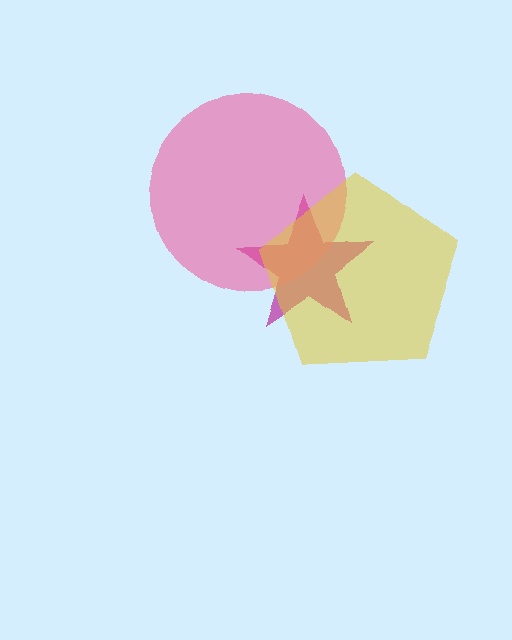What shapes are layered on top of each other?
The layered shapes are: a magenta star, a pink circle, a yellow pentagon.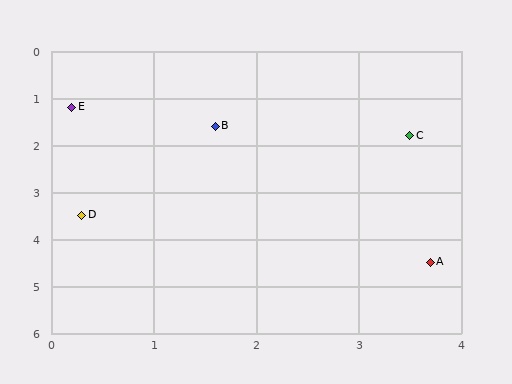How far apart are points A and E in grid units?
Points A and E are about 4.8 grid units apart.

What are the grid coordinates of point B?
Point B is at approximately (1.6, 1.6).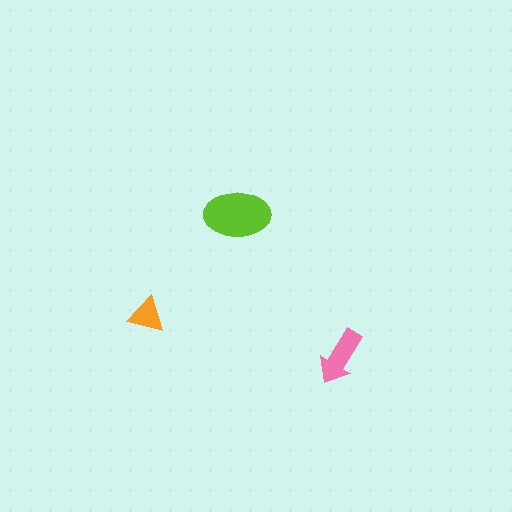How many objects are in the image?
There are 3 objects in the image.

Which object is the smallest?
The orange triangle.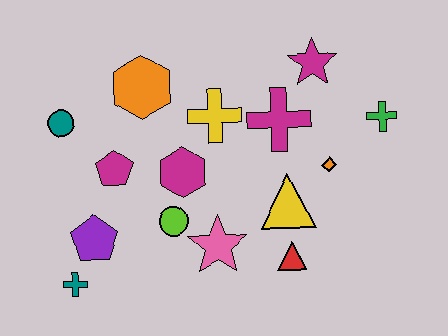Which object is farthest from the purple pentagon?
The green cross is farthest from the purple pentagon.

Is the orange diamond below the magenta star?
Yes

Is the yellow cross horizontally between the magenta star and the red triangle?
No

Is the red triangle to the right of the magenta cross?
Yes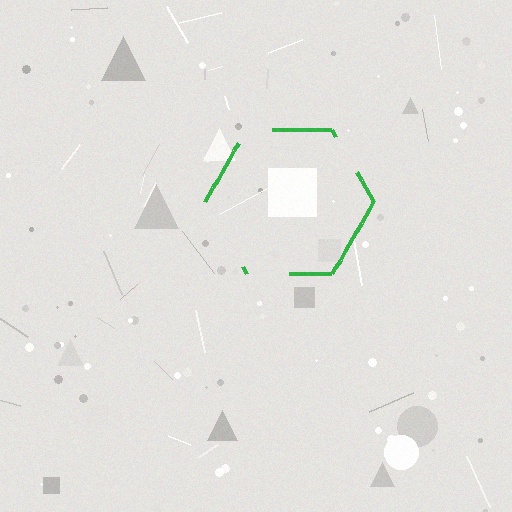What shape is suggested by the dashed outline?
The dashed outline suggests a hexagon.